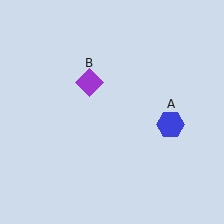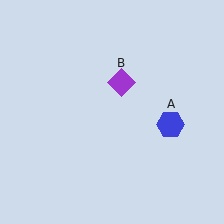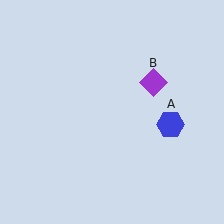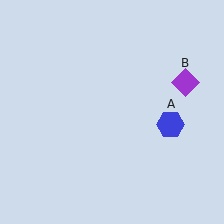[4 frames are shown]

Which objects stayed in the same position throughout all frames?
Blue hexagon (object A) remained stationary.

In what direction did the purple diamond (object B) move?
The purple diamond (object B) moved right.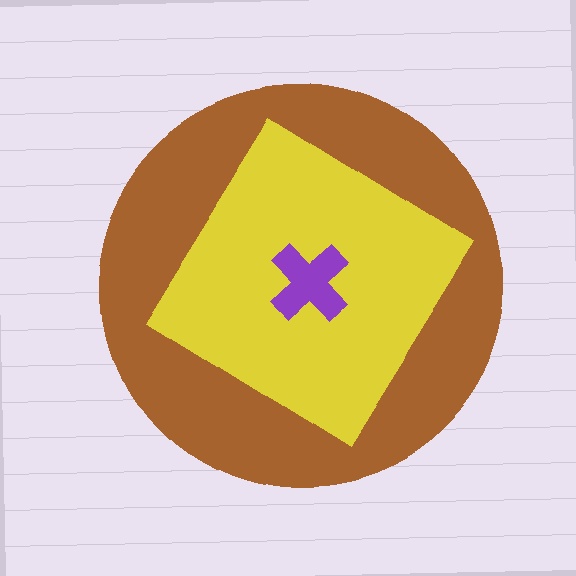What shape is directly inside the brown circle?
The yellow diamond.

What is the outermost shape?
The brown circle.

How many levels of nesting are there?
3.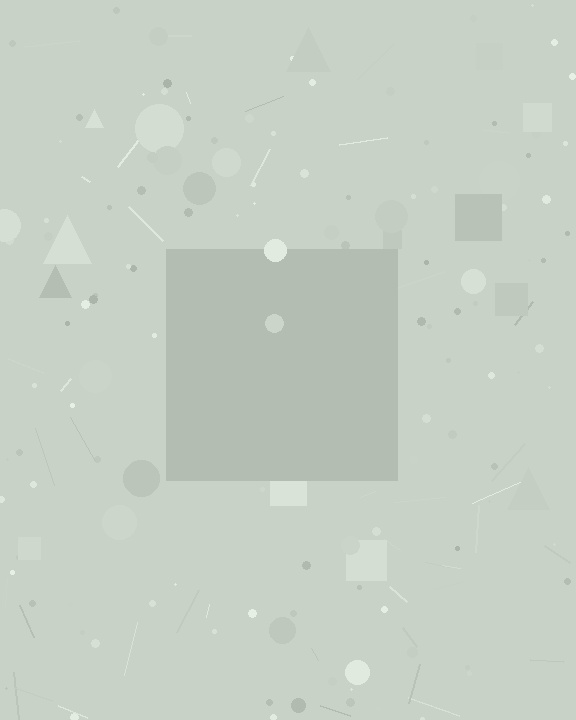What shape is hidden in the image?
A square is hidden in the image.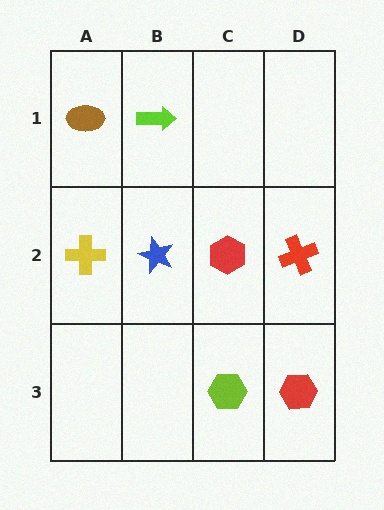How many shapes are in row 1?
2 shapes.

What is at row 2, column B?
A blue star.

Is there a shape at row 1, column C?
No, that cell is empty.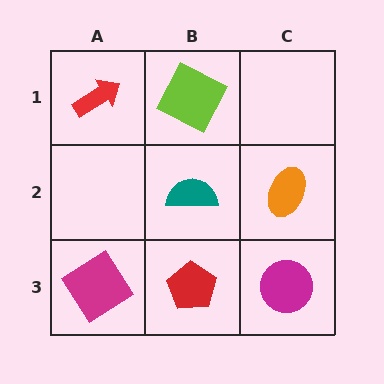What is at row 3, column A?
A magenta diamond.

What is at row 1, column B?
A lime square.